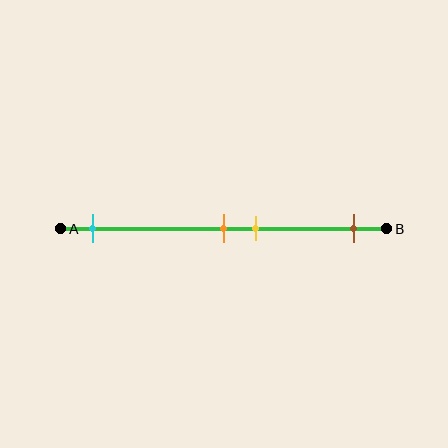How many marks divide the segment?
There are 4 marks dividing the segment.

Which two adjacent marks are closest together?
The orange and yellow marks are the closest adjacent pair.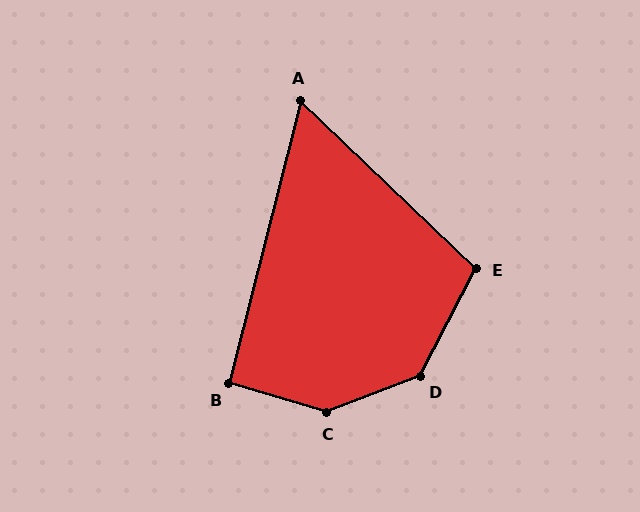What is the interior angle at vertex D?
Approximately 139 degrees (obtuse).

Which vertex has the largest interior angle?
C, at approximately 142 degrees.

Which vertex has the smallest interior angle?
A, at approximately 60 degrees.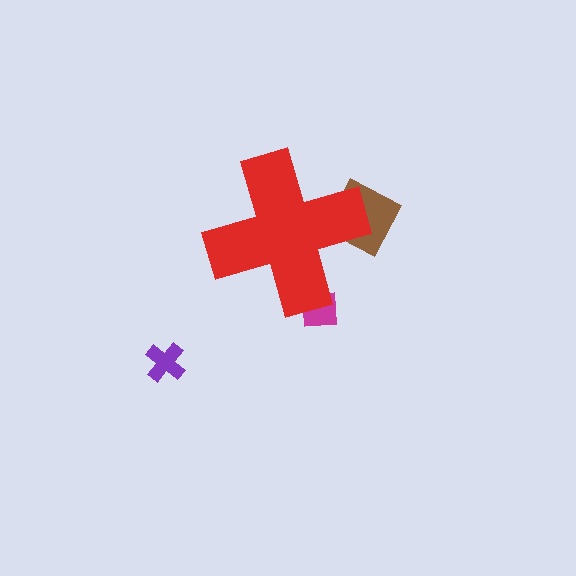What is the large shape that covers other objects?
A red cross.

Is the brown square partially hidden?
Yes, the brown square is partially hidden behind the red cross.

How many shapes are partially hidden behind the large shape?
2 shapes are partially hidden.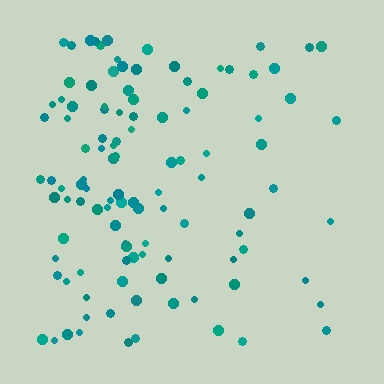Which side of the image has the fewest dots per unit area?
The right.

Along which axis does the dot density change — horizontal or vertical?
Horizontal.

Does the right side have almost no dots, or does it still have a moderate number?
Still a moderate number, just noticeably fewer than the left.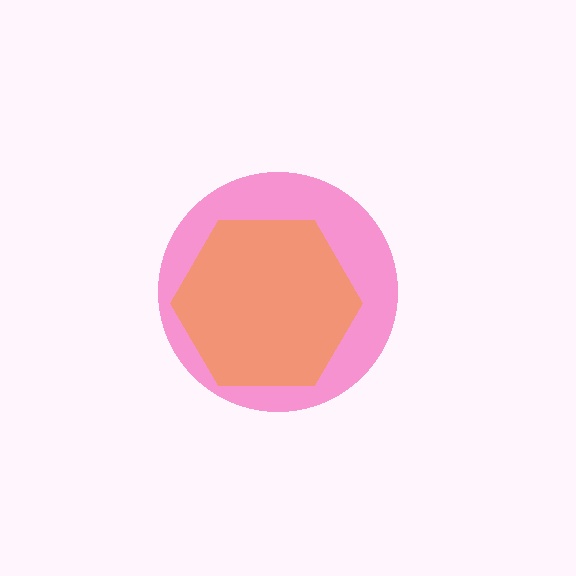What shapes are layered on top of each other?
The layered shapes are: a pink circle, an orange hexagon.